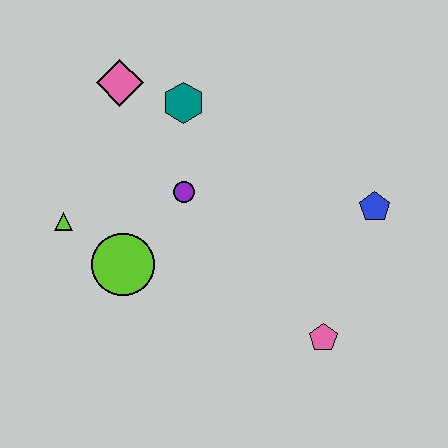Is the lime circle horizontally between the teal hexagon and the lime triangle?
Yes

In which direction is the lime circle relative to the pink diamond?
The lime circle is below the pink diamond.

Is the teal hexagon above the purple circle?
Yes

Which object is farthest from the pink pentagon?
The pink diamond is farthest from the pink pentagon.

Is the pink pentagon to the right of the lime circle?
Yes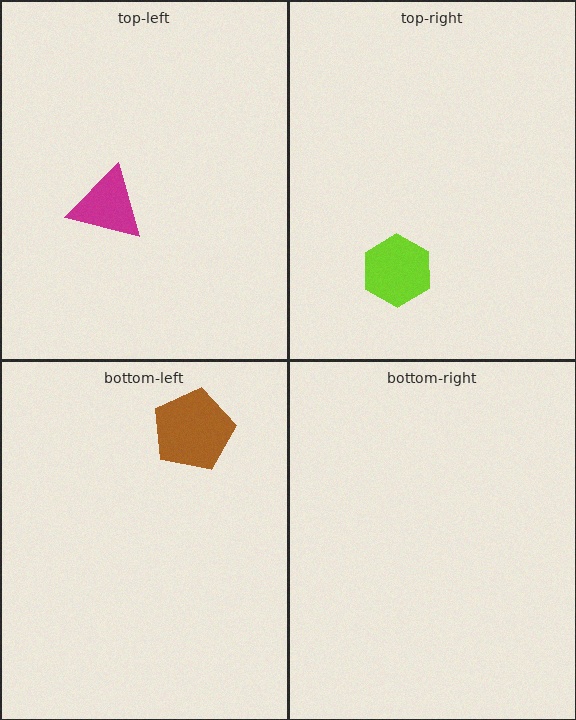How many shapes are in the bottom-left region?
1.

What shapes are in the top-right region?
The lime hexagon.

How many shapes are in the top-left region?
1.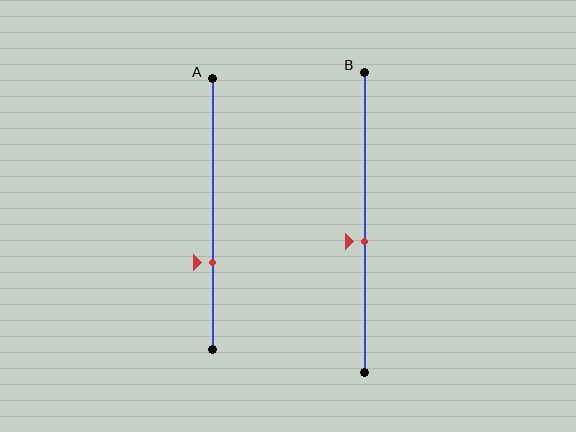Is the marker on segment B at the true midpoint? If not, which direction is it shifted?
No, the marker on segment B is shifted downward by about 6% of the segment length.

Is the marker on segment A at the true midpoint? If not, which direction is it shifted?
No, the marker on segment A is shifted downward by about 18% of the segment length.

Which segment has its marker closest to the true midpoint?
Segment B has its marker closest to the true midpoint.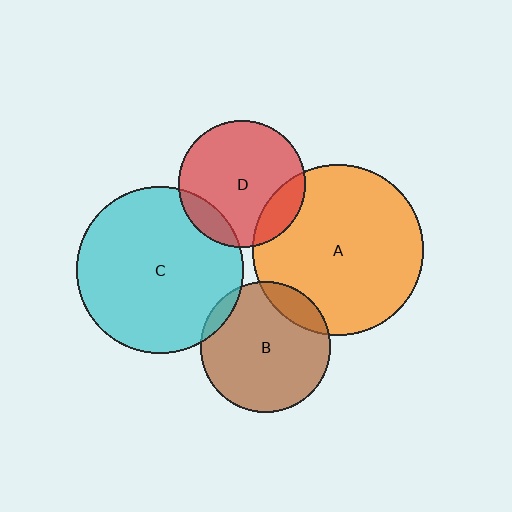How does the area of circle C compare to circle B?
Approximately 1.6 times.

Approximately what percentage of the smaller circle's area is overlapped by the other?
Approximately 5%.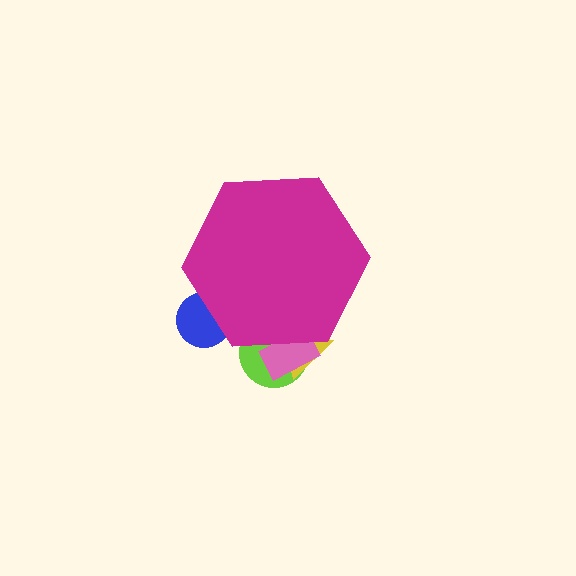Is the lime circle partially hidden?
Yes, the lime circle is partially hidden behind the magenta hexagon.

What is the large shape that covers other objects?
A magenta hexagon.